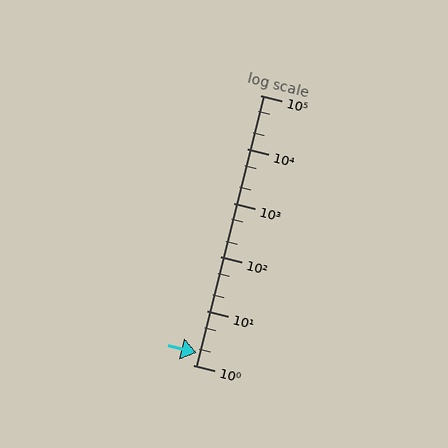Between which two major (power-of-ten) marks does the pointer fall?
The pointer is between 1 and 10.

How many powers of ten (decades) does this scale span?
The scale spans 5 decades, from 1 to 100000.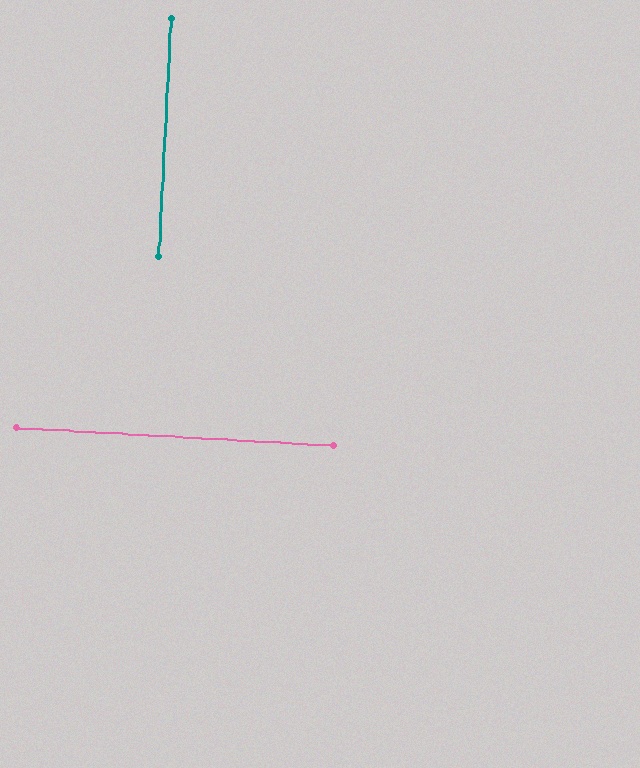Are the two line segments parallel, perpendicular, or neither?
Perpendicular — they meet at approximately 90°.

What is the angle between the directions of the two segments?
Approximately 90 degrees.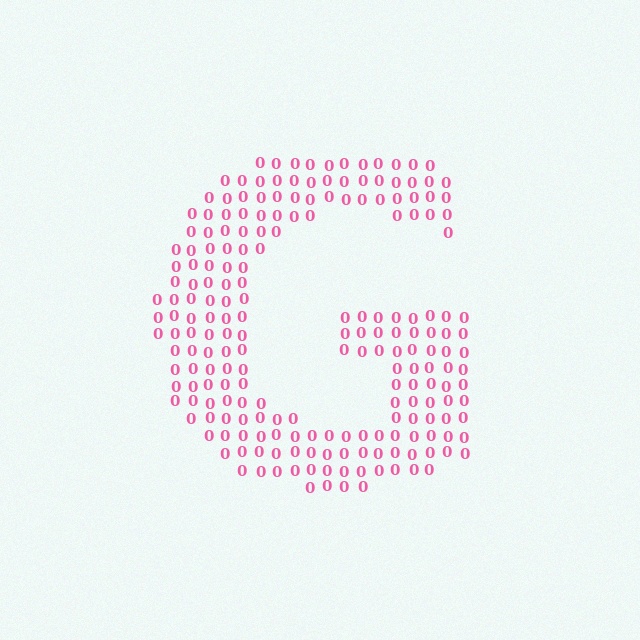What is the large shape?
The large shape is the letter G.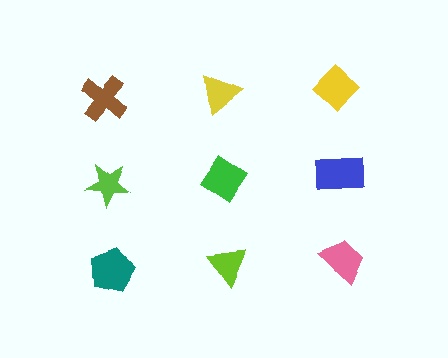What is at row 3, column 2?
A lime triangle.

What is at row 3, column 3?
A pink trapezoid.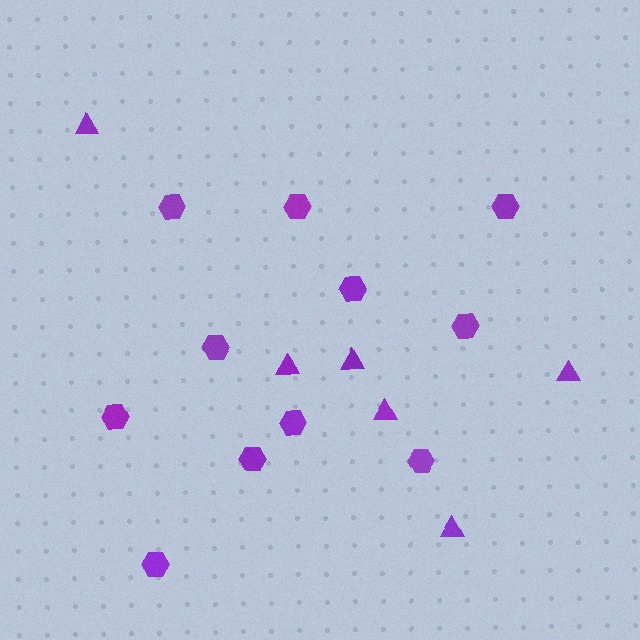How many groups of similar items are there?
There are 2 groups: one group of triangles (6) and one group of hexagons (11).